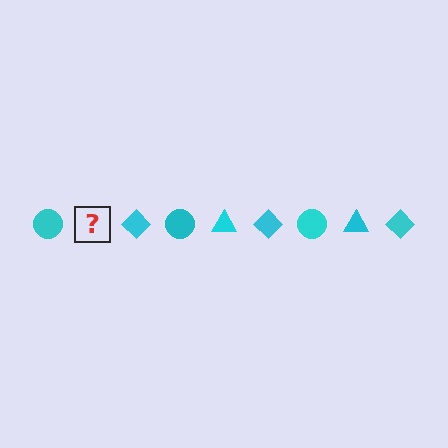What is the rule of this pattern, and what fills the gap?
The rule is that the pattern cycles through circle, triangle, diamond shapes in cyan. The gap should be filled with a cyan triangle.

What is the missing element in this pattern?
The missing element is a cyan triangle.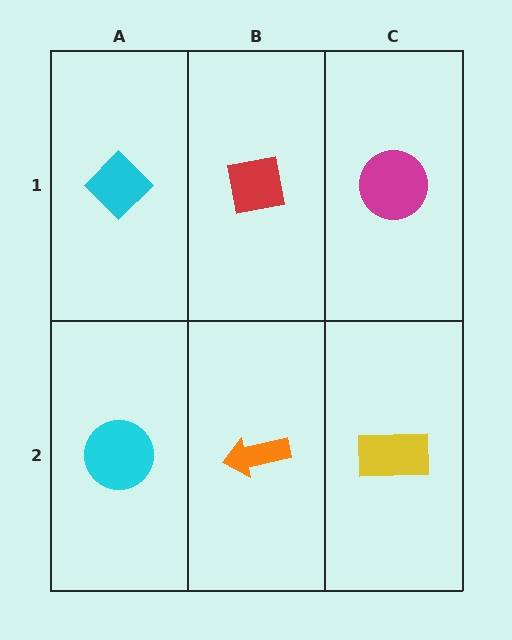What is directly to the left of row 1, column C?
A red square.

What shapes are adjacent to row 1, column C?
A yellow rectangle (row 2, column C), a red square (row 1, column B).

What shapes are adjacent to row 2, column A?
A cyan diamond (row 1, column A), an orange arrow (row 2, column B).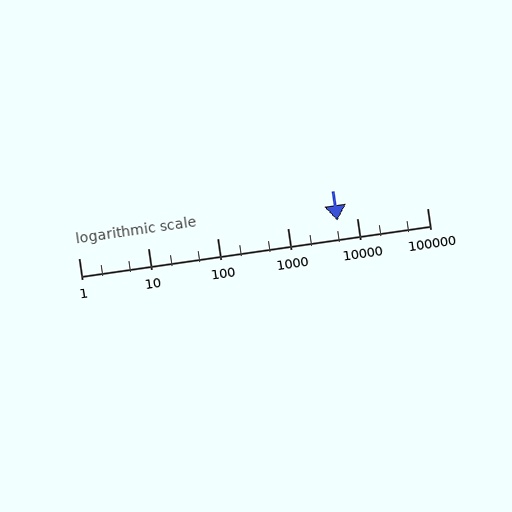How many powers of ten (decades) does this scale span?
The scale spans 5 decades, from 1 to 100000.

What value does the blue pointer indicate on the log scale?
The pointer indicates approximately 5200.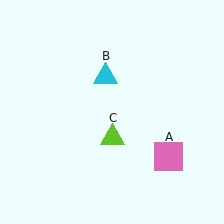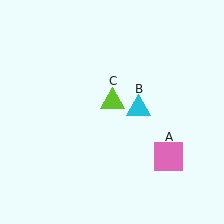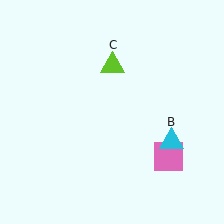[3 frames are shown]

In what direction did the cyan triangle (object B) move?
The cyan triangle (object B) moved down and to the right.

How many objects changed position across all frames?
2 objects changed position: cyan triangle (object B), lime triangle (object C).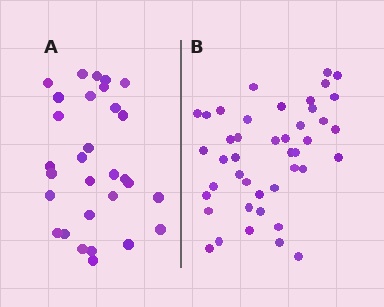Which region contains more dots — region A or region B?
Region B (the right region) has more dots.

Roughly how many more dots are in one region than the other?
Region B has approximately 15 more dots than region A.